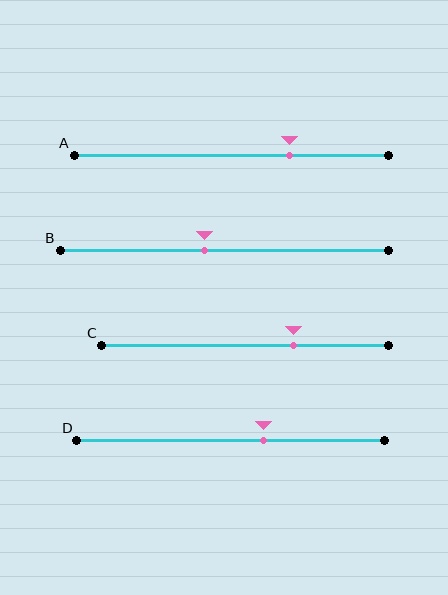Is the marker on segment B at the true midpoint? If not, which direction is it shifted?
No, the marker on segment B is shifted to the left by about 6% of the segment length.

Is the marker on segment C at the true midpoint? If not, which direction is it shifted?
No, the marker on segment C is shifted to the right by about 17% of the segment length.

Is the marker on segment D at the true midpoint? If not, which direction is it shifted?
No, the marker on segment D is shifted to the right by about 11% of the segment length.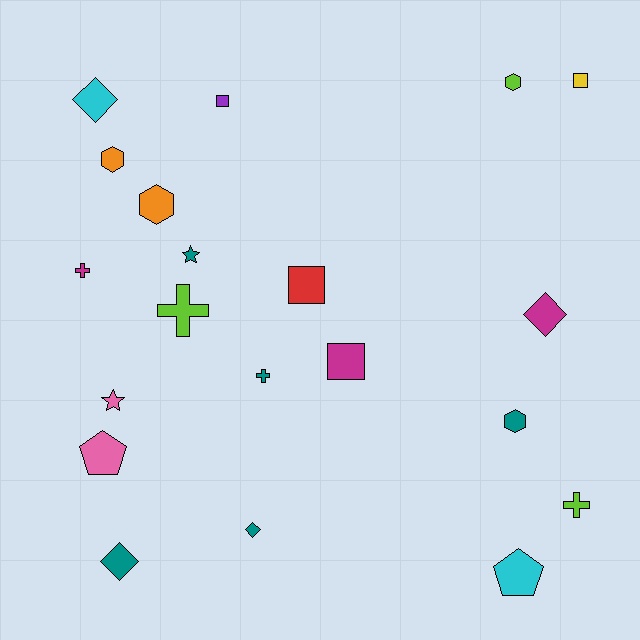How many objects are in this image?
There are 20 objects.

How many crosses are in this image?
There are 4 crosses.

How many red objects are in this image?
There is 1 red object.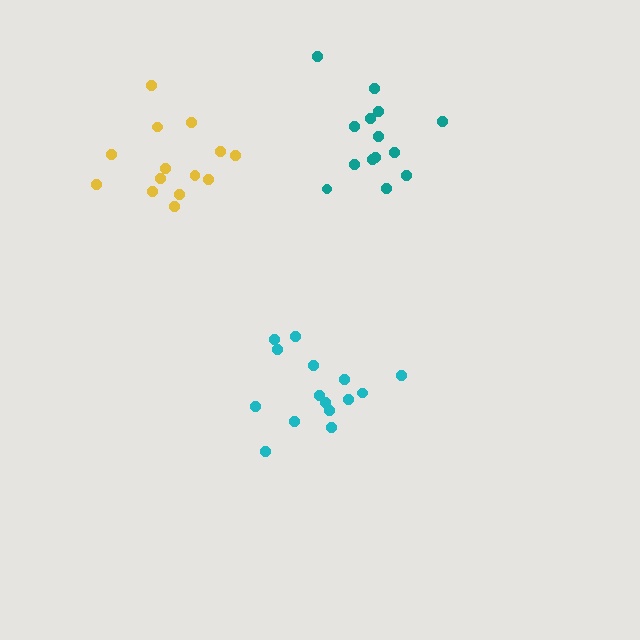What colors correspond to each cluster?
The clusters are colored: cyan, yellow, teal.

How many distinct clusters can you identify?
There are 3 distinct clusters.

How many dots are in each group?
Group 1: 15 dots, Group 2: 14 dots, Group 3: 14 dots (43 total).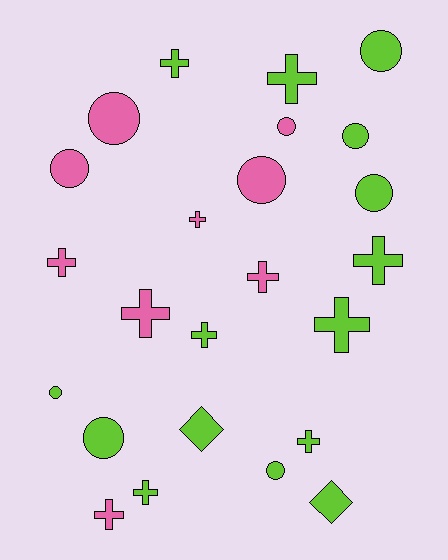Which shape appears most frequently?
Cross, with 12 objects.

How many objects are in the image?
There are 24 objects.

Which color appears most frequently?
Lime, with 15 objects.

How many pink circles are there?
There are 4 pink circles.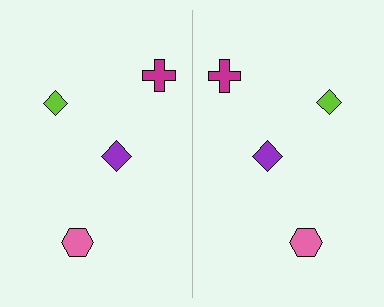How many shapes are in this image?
There are 8 shapes in this image.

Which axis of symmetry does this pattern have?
The pattern has a vertical axis of symmetry running through the center of the image.